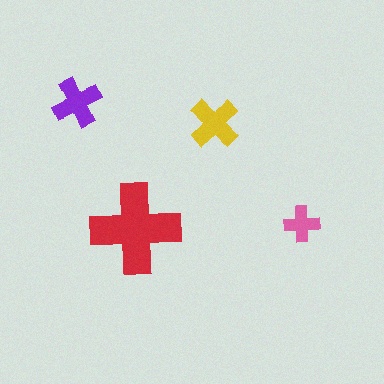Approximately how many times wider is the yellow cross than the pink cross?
About 1.5 times wider.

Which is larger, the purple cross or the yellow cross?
The yellow one.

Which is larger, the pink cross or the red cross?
The red one.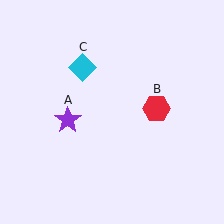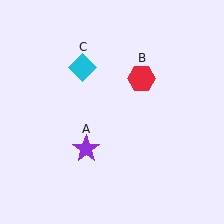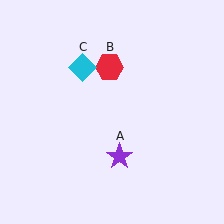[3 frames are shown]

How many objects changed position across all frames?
2 objects changed position: purple star (object A), red hexagon (object B).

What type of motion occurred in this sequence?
The purple star (object A), red hexagon (object B) rotated counterclockwise around the center of the scene.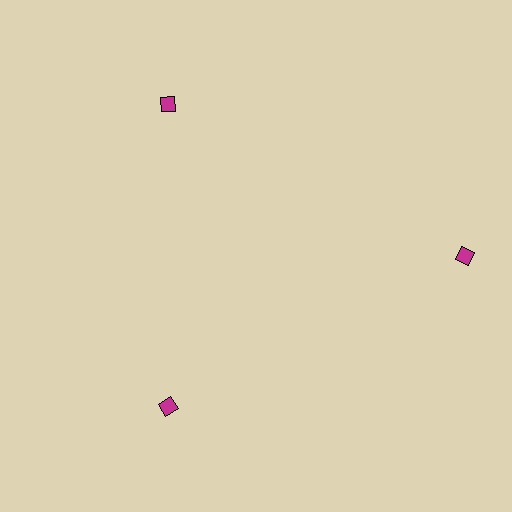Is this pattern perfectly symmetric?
No. The 3 magenta diamonds are arranged in a ring, but one element near the 3 o'clock position is pushed outward from the center, breaking the 3-fold rotational symmetry.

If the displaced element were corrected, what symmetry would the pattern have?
It would have 3-fold rotational symmetry — the pattern would map onto itself every 120 degrees.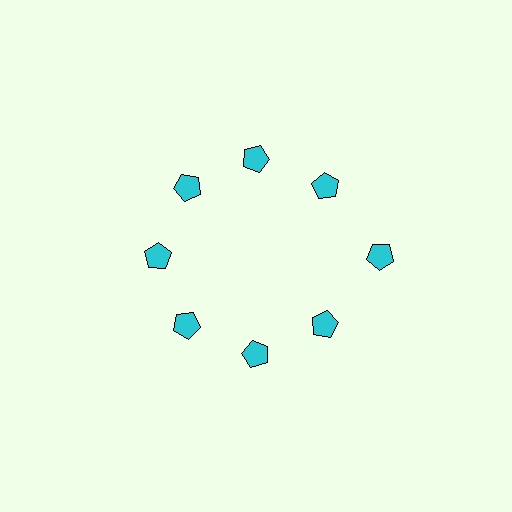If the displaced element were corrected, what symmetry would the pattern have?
It would have 8-fold rotational symmetry — the pattern would map onto itself every 45 degrees.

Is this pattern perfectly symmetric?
No. The 8 cyan pentagons are arranged in a ring, but one element near the 3 o'clock position is pushed outward from the center, breaking the 8-fold rotational symmetry.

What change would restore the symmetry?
The symmetry would be restored by moving it inward, back onto the ring so that all 8 pentagons sit at equal angles and equal distance from the center.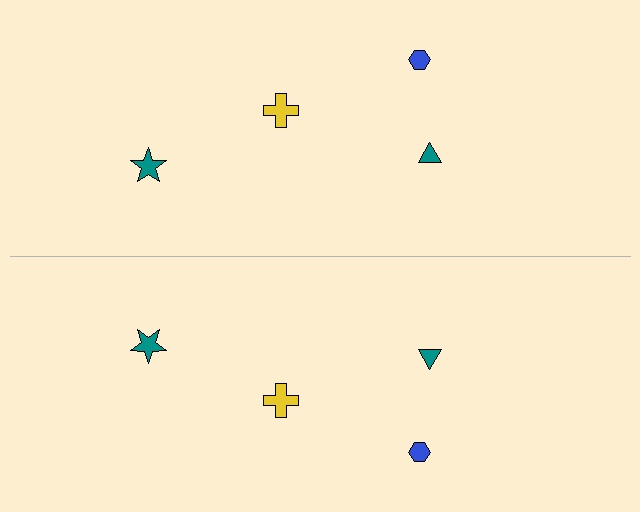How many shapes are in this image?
There are 8 shapes in this image.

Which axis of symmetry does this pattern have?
The pattern has a horizontal axis of symmetry running through the center of the image.